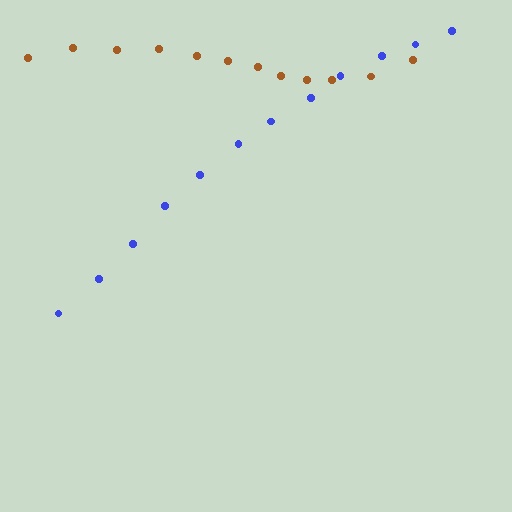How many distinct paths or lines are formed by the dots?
There are 2 distinct paths.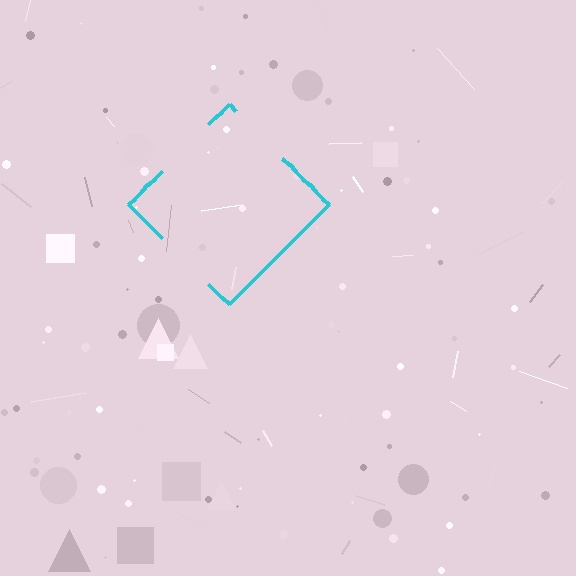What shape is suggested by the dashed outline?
The dashed outline suggests a diamond.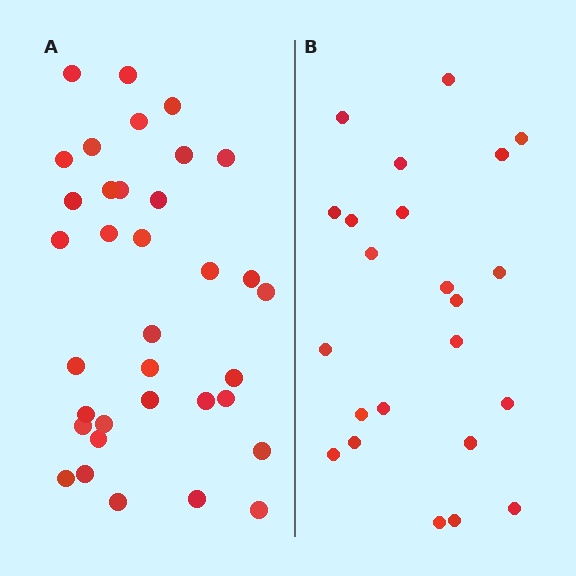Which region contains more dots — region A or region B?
Region A (the left region) has more dots.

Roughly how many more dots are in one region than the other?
Region A has roughly 12 or so more dots than region B.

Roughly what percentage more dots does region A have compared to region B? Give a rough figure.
About 50% more.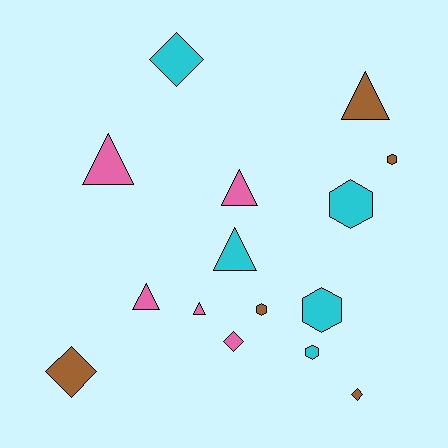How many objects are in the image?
There are 15 objects.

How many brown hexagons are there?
There are 2 brown hexagons.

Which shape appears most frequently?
Triangle, with 6 objects.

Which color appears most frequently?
Pink, with 5 objects.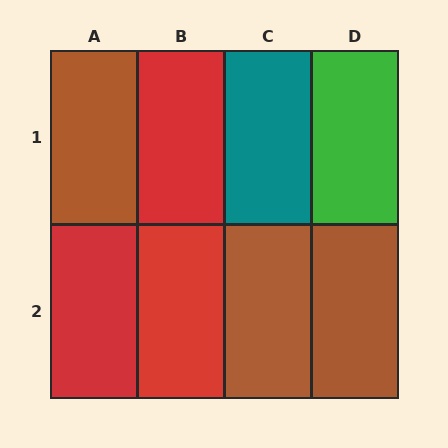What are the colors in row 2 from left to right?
Red, red, brown, brown.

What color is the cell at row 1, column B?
Red.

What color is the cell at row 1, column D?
Green.